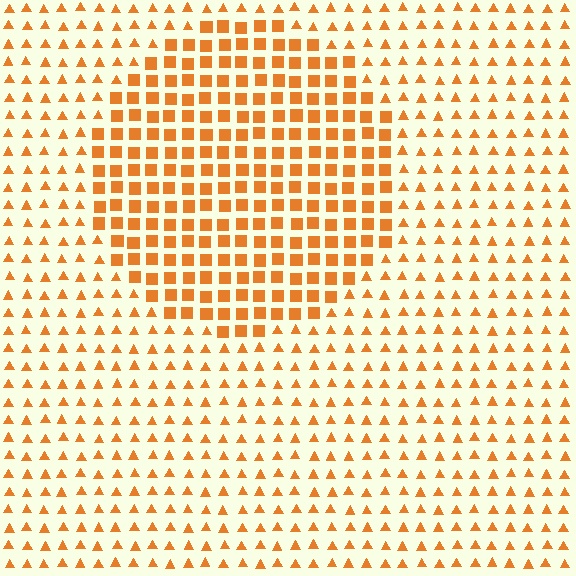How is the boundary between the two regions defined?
The boundary is defined by a change in element shape: squares inside vs. triangles outside. All elements share the same color and spacing.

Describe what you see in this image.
The image is filled with small orange elements arranged in a uniform grid. A circle-shaped region contains squares, while the surrounding area contains triangles. The boundary is defined purely by the change in element shape.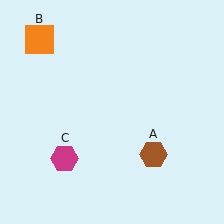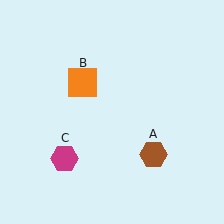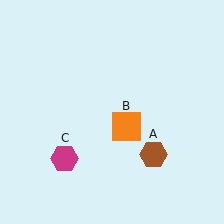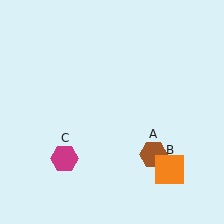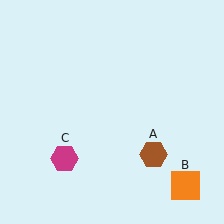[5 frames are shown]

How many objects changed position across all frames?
1 object changed position: orange square (object B).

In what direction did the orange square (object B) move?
The orange square (object B) moved down and to the right.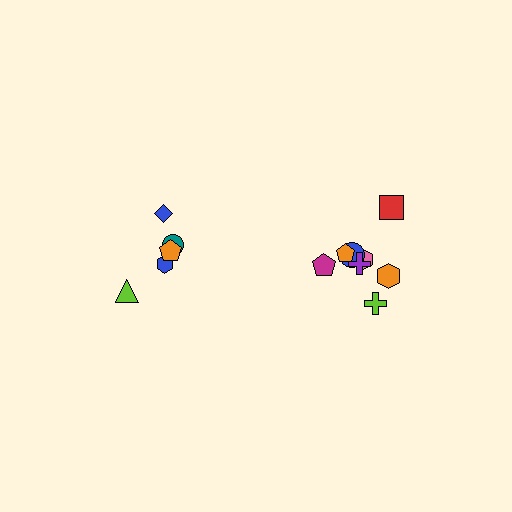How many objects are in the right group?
There are 8 objects.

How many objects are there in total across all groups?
There are 13 objects.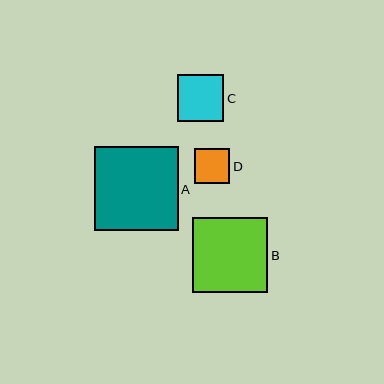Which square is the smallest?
Square D is the smallest with a size of approximately 35 pixels.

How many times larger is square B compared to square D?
Square B is approximately 2.1 times the size of square D.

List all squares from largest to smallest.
From largest to smallest: A, B, C, D.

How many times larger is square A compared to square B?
Square A is approximately 1.1 times the size of square B.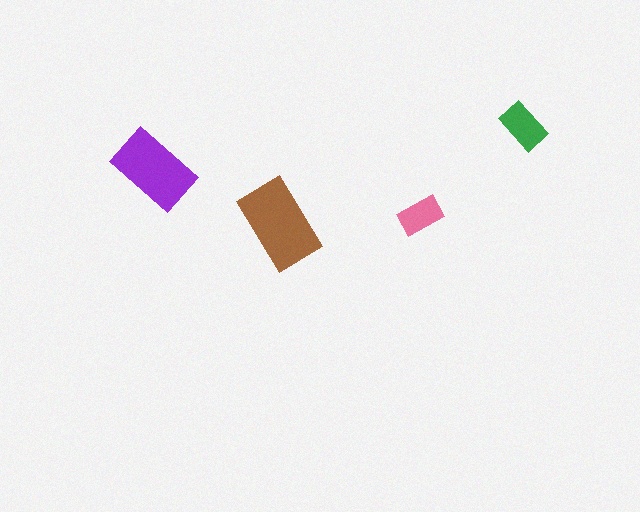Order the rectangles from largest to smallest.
the brown one, the purple one, the green one, the pink one.